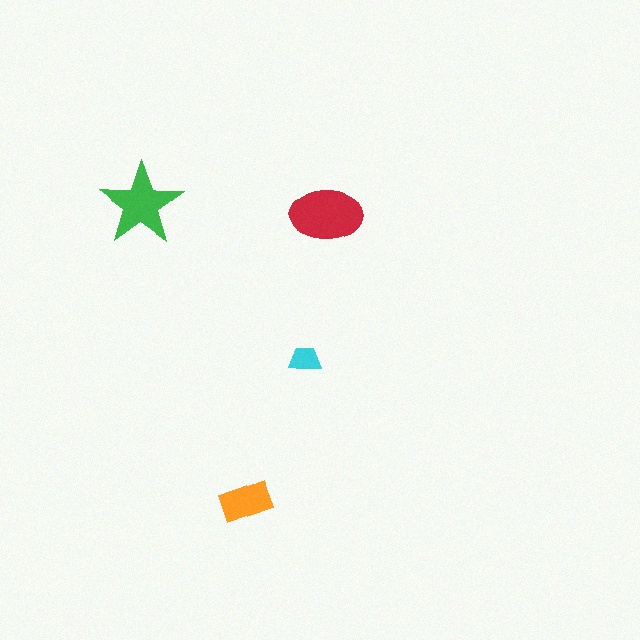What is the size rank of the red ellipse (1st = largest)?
1st.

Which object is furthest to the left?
The green star is leftmost.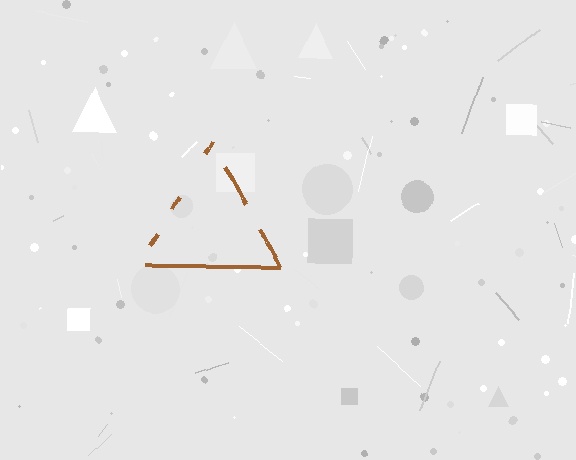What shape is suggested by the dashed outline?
The dashed outline suggests a triangle.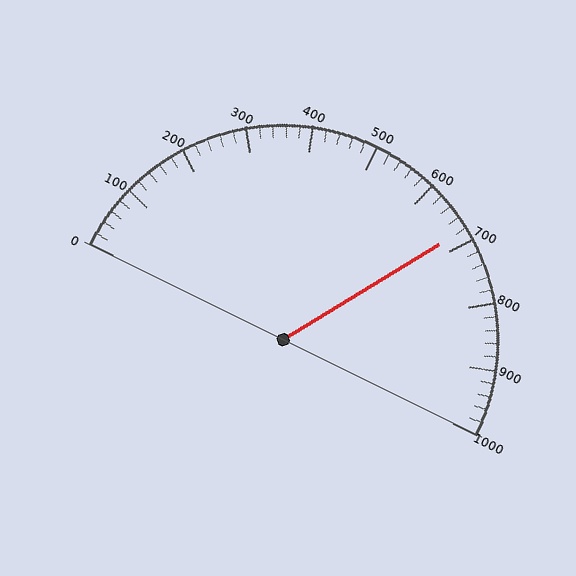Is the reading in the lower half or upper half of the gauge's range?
The reading is in the upper half of the range (0 to 1000).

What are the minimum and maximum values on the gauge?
The gauge ranges from 0 to 1000.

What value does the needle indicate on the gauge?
The needle indicates approximately 680.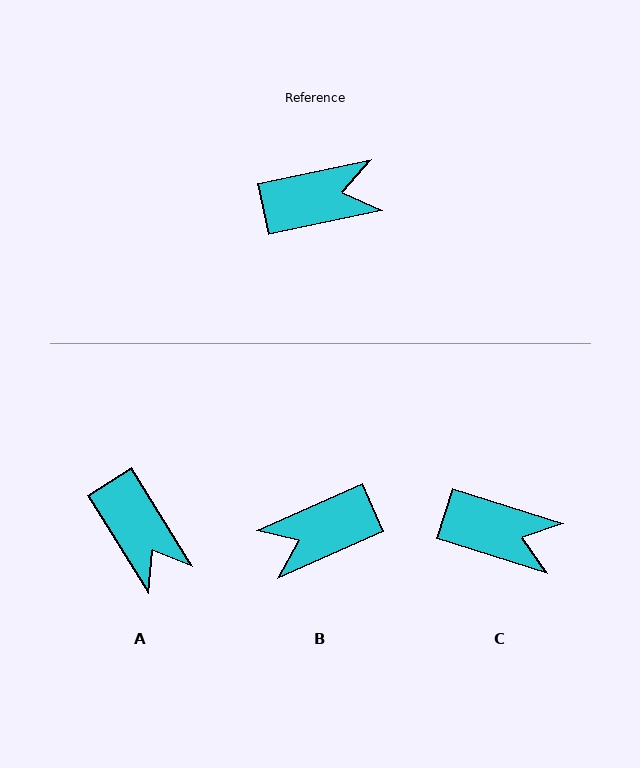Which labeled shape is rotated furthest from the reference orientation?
B, about 168 degrees away.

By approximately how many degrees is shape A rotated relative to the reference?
Approximately 70 degrees clockwise.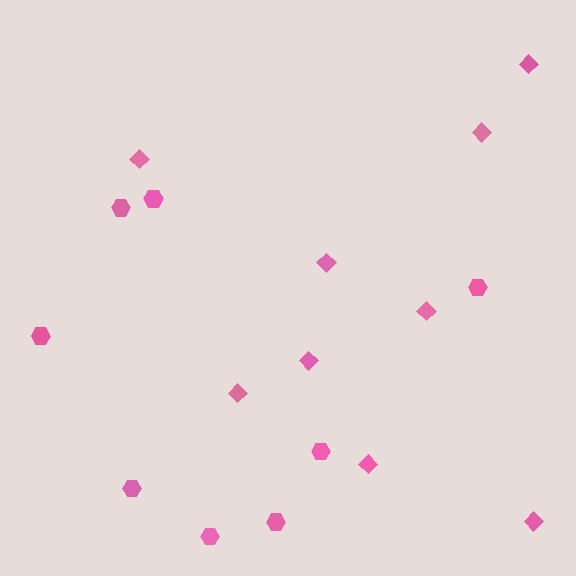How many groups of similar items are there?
There are 2 groups: one group of hexagons (8) and one group of diamonds (9).